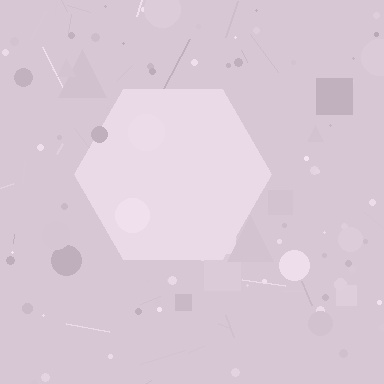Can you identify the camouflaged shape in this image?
The camouflaged shape is a hexagon.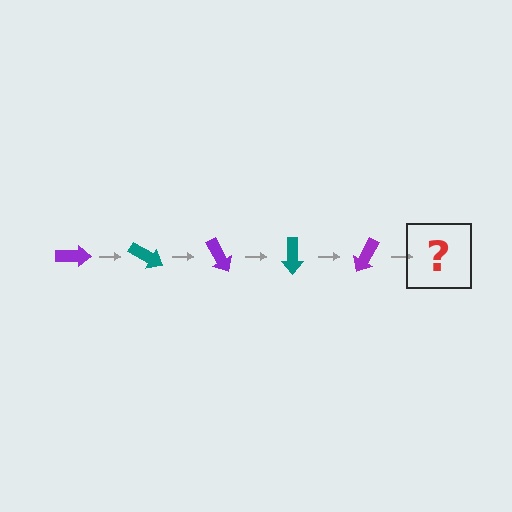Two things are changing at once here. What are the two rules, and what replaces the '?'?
The two rules are that it rotates 30 degrees each step and the color cycles through purple and teal. The '?' should be a teal arrow, rotated 150 degrees from the start.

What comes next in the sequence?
The next element should be a teal arrow, rotated 150 degrees from the start.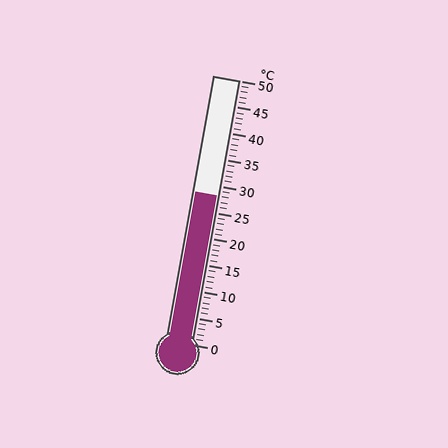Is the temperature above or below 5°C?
The temperature is above 5°C.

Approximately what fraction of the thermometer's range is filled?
The thermometer is filled to approximately 55% of its range.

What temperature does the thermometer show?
The thermometer shows approximately 28°C.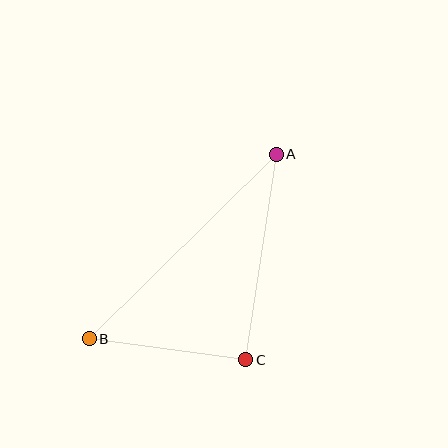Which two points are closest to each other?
Points B and C are closest to each other.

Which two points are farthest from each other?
Points A and B are farthest from each other.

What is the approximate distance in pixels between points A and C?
The distance between A and C is approximately 208 pixels.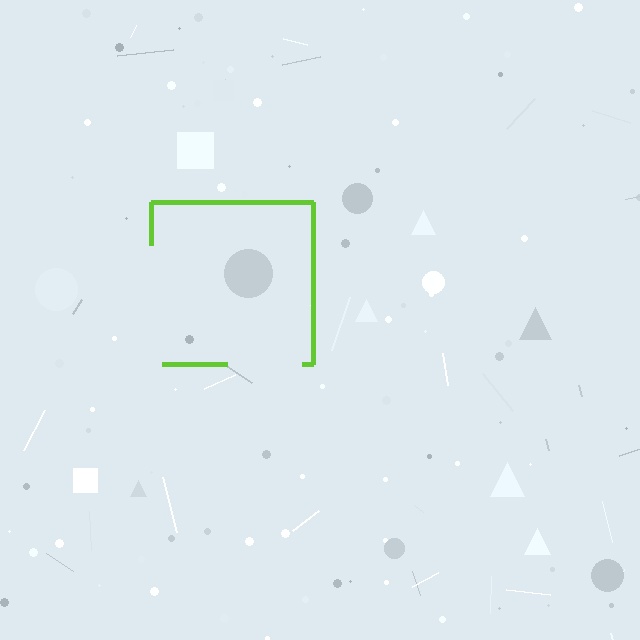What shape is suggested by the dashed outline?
The dashed outline suggests a square.